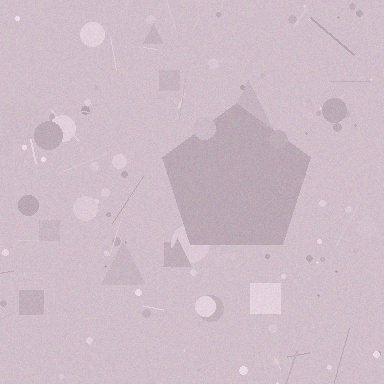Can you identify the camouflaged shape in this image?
The camouflaged shape is a pentagon.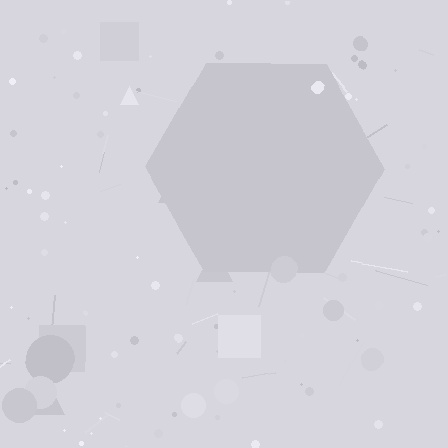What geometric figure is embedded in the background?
A hexagon is embedded in the background.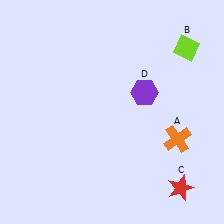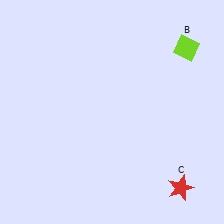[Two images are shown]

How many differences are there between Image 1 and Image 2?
There are 2 differences between the two images.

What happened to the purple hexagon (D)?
The purple hexagon (D) was removed in Image 2. It was in the top-right area of Image 1.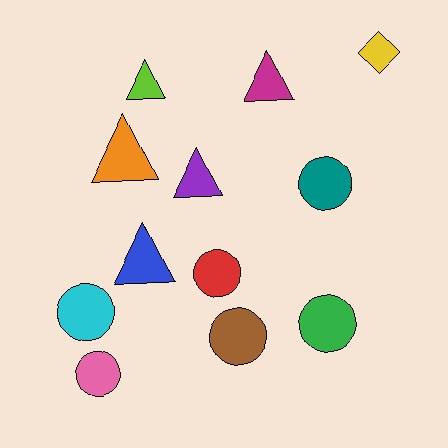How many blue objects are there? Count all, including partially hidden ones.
There is 1 blue object.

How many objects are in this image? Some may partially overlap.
There are 12 objects.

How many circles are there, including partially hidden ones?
There are 6 circles.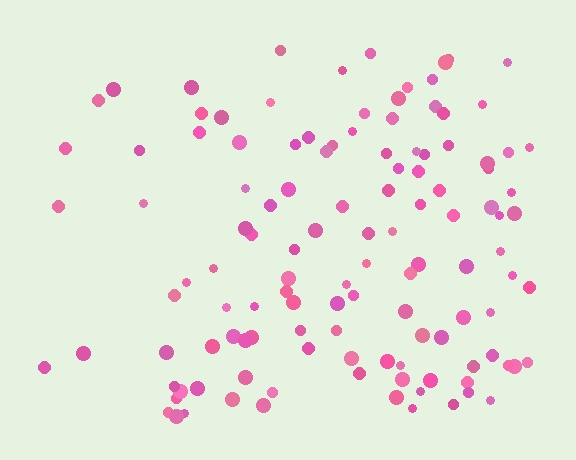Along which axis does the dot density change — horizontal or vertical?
Horizontal.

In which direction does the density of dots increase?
From left to right, with the right side densest.